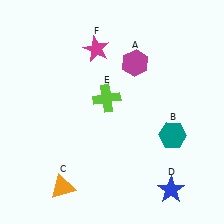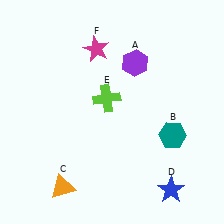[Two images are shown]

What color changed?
The hexagon (A) changed from magenta in Image 1 to purple in Image 2.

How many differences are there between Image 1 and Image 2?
There is 1 difference between the two images.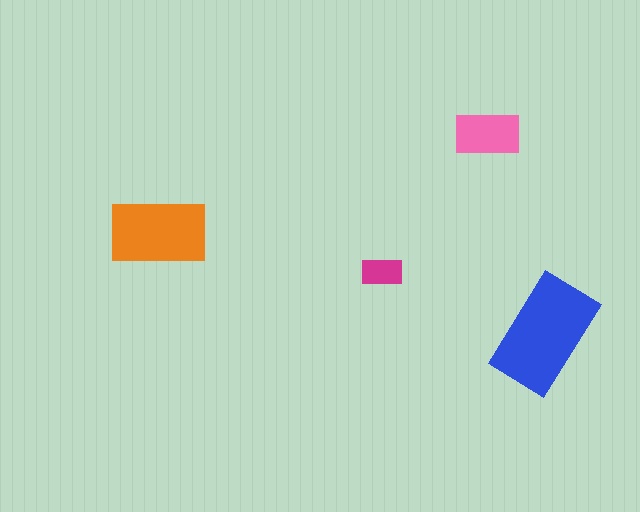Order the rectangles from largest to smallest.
the blue one, the orange one, the pink one, the magenta one.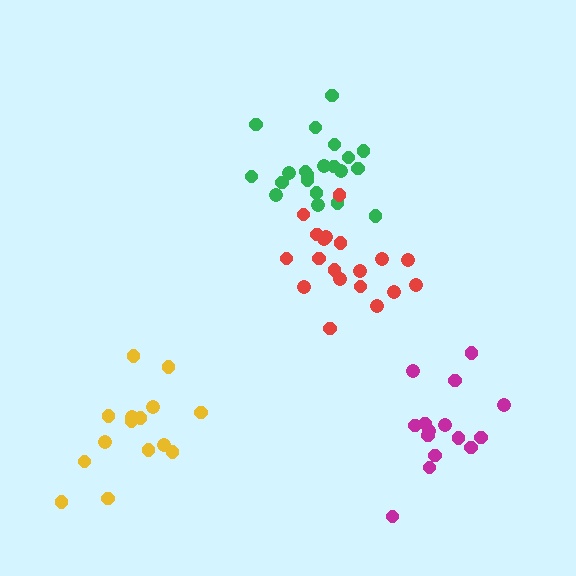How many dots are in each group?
Group 1: 15 dots, Group 2: 15 dots, Group 3: 21 dots, Group 4: 19 dots (70 total).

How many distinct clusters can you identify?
There are 4 distinct clusters.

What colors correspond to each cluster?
The clusters are colored: yellow, magenta, green, red.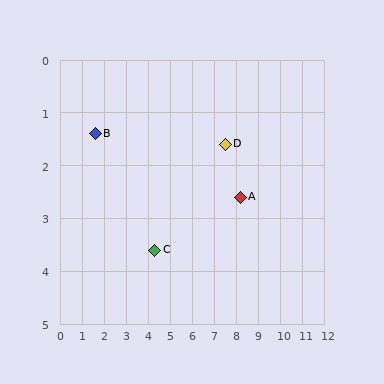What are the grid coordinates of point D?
Point D is at approximately (7.5, 1.6).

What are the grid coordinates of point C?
Point C is at approximately (4.3, 3.6).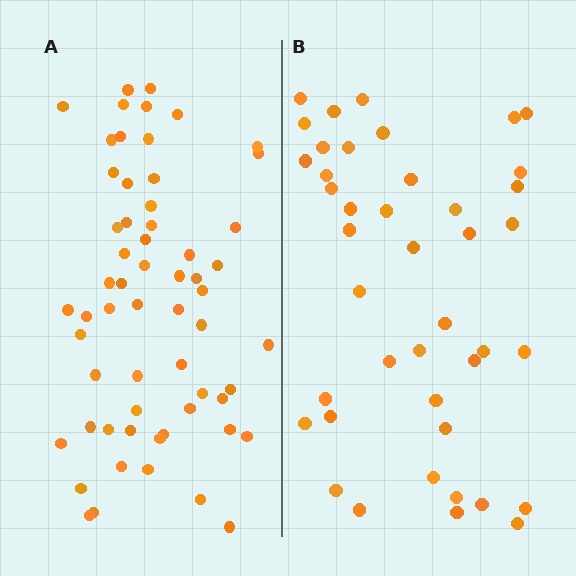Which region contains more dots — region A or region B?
Region A (the left region) has more dots.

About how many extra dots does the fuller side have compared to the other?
Region A has approximately 20 more dots than region B.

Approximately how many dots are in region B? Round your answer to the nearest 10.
About 40 dots. (The exact count is 42, which rounds to 40.)